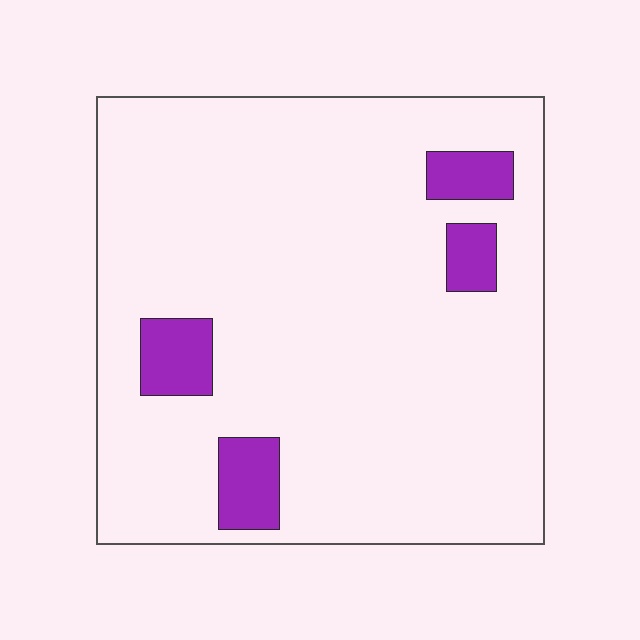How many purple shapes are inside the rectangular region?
4.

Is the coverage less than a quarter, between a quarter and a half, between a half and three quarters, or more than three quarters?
Less than a quarter.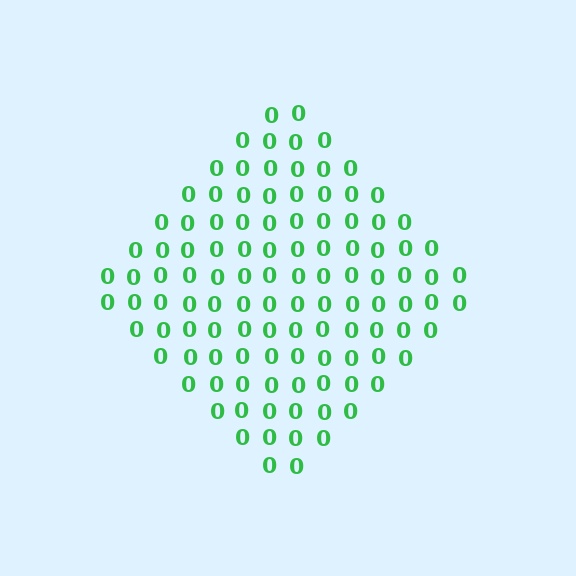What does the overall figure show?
The overall figure shows a diamond.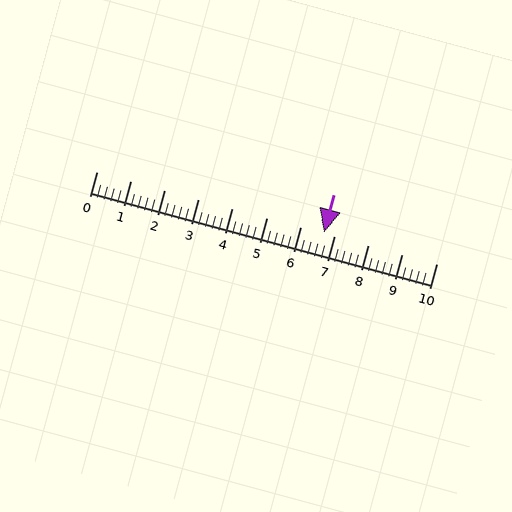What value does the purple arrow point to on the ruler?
The purple arrow points to approximately 6.7.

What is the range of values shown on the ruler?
The ruler shows values from 0 to 10.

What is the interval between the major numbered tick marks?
The major tick marks are spaced 1 units apart.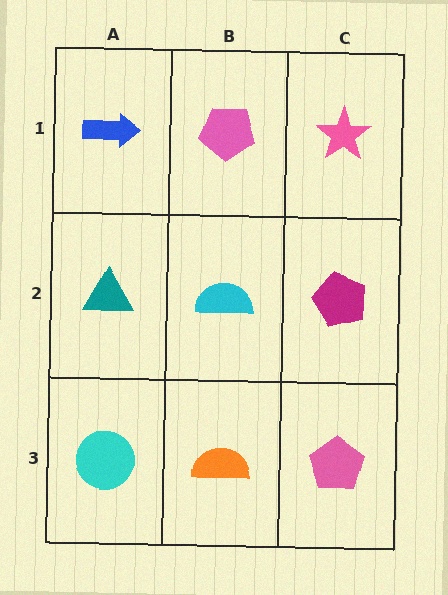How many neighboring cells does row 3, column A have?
2.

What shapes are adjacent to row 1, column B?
A cyan semicircle (row 2, column B), a blue arrow (row 1, column A), a pink star (row 1, column C).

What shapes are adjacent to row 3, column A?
A teal triangle (row 2, column A), an orange semicircle (row 3, column B).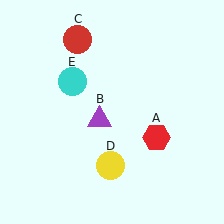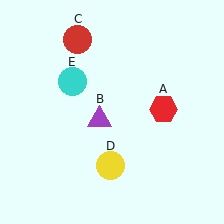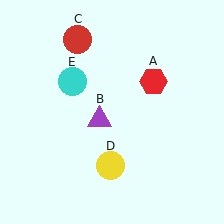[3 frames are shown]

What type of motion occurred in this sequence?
The red hexagon (object A) rotated counterclockwise around the center of the scene.